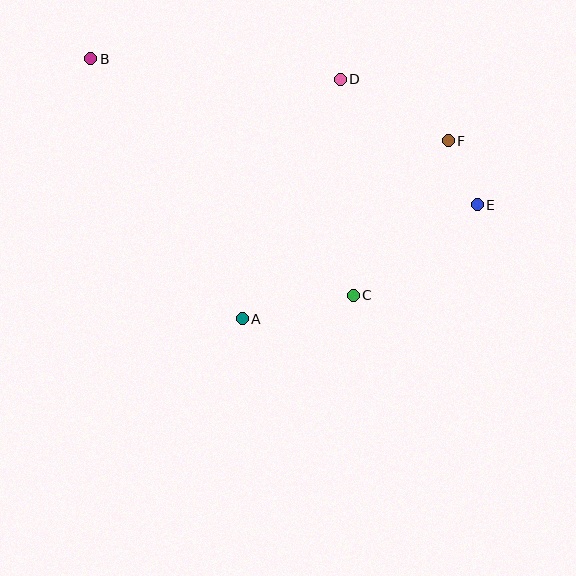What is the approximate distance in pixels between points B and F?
The distance between B and F is approximately 367 pixels.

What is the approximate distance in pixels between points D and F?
The distance between D and F is approximately 124 pixels.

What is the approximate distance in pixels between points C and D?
The distance between C and D is approximately 216 pixels.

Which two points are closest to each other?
Points E and F are closest to each other.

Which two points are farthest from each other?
Points B and E are farthest from each other.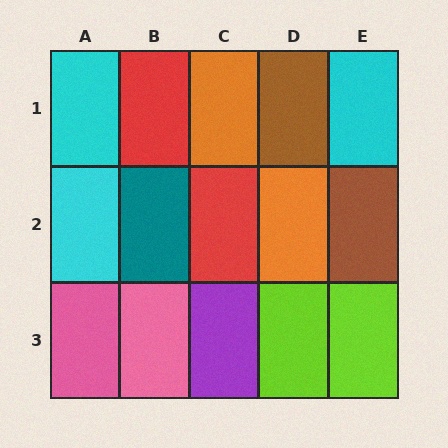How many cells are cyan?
3 cells are cyan.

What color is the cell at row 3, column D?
Lime.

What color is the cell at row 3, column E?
Lime.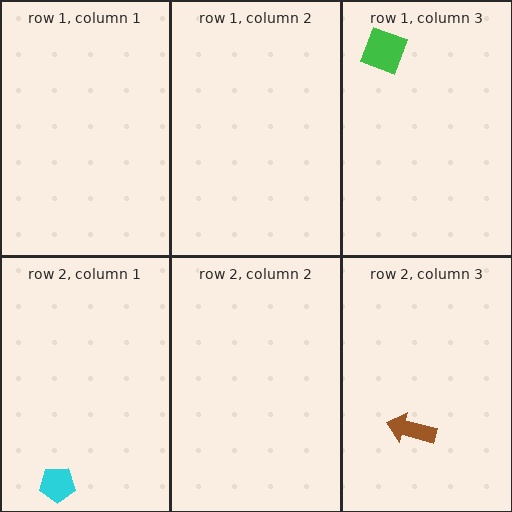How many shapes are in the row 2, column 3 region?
1.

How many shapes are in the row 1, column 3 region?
1.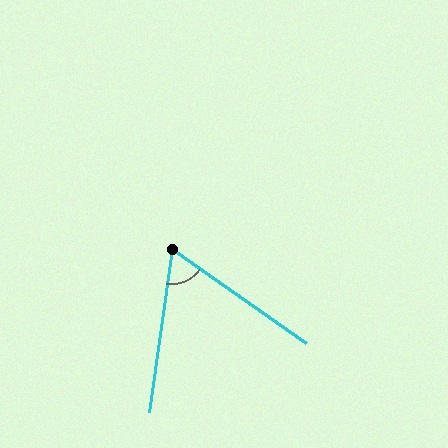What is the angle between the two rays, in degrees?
Approximately 63 degrees.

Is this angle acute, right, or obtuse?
It is acute.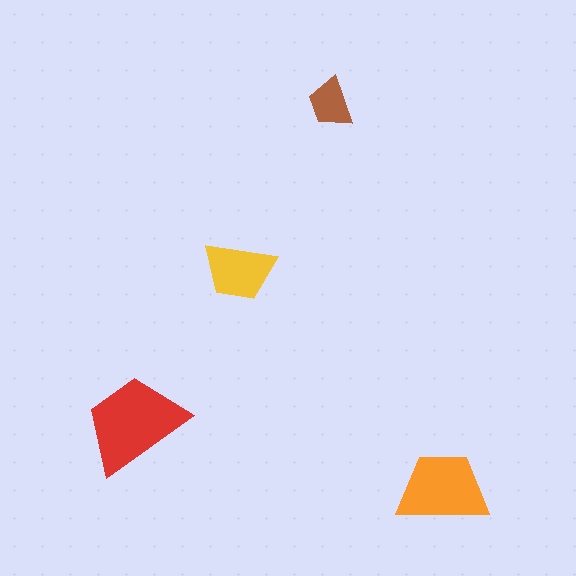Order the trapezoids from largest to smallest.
the red one, the orange one, the yellow one, the brown one.